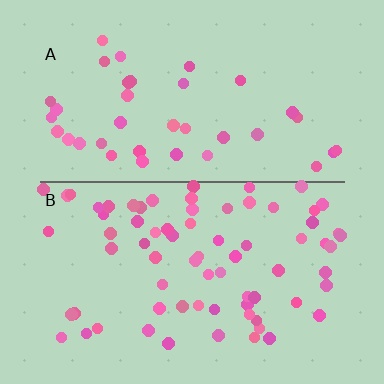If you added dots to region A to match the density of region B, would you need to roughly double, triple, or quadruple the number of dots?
Approximately double.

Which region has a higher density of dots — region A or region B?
B (the bottom).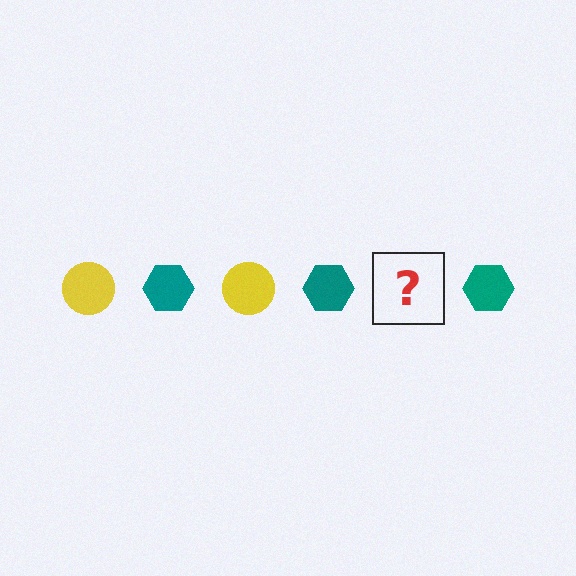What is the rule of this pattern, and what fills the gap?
The rule is that the pattern alternates between yellow circle and teal hexagon. The gap should be filled with a yellow circle.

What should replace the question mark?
The question mark should be replaced with a yellow circle.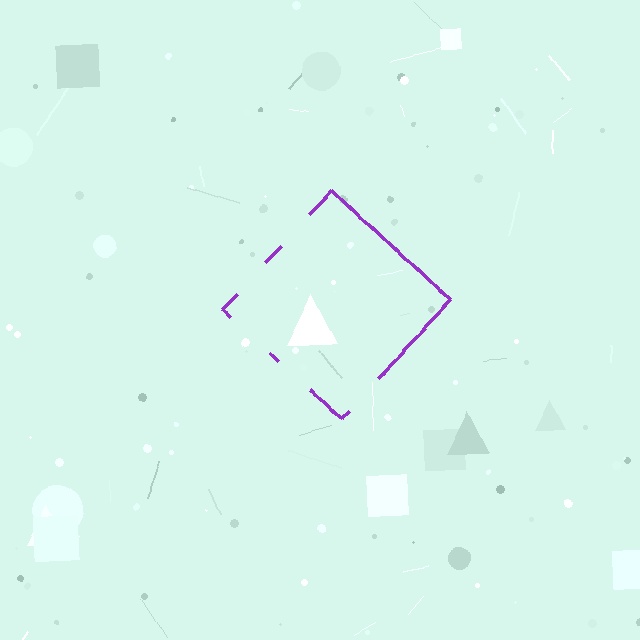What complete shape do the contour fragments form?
The contour fragments form a diamond.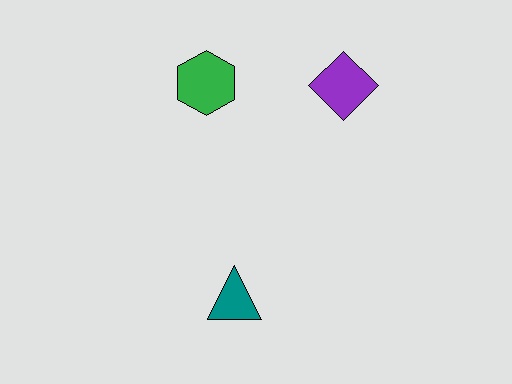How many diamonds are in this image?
There is 1 diamond.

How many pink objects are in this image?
There are no pink objects.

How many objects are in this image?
There are 3 objects.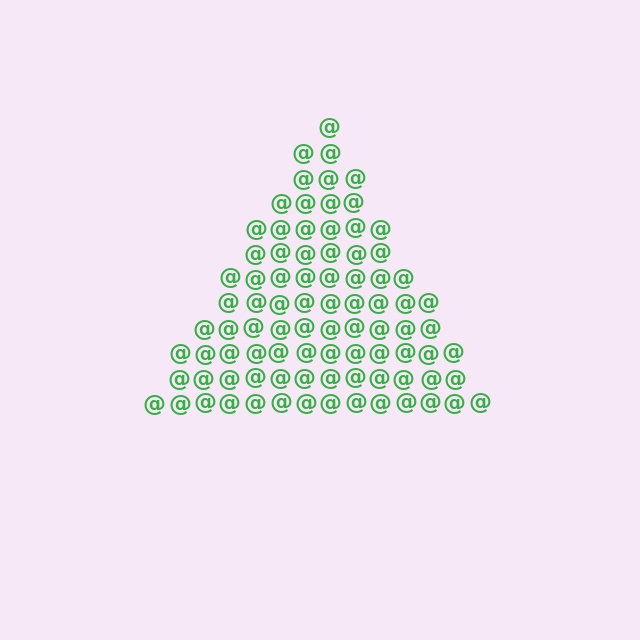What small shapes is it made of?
It is made of small at signs.